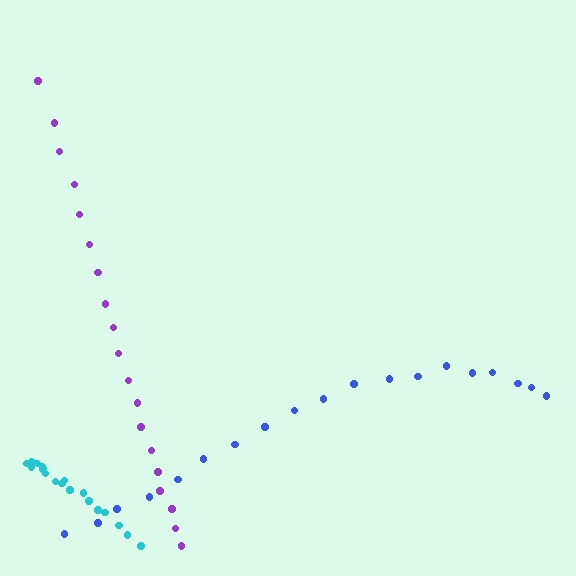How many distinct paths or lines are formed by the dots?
There are 3 distinct paths.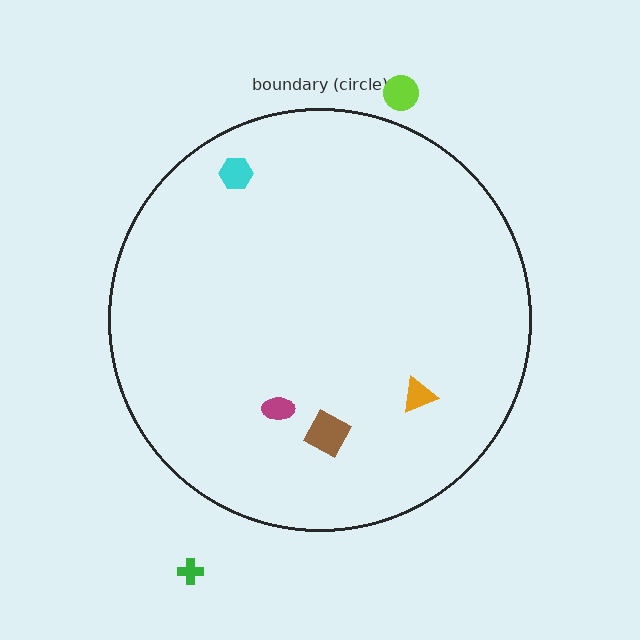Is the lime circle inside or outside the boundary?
Outside.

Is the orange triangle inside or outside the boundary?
Inside.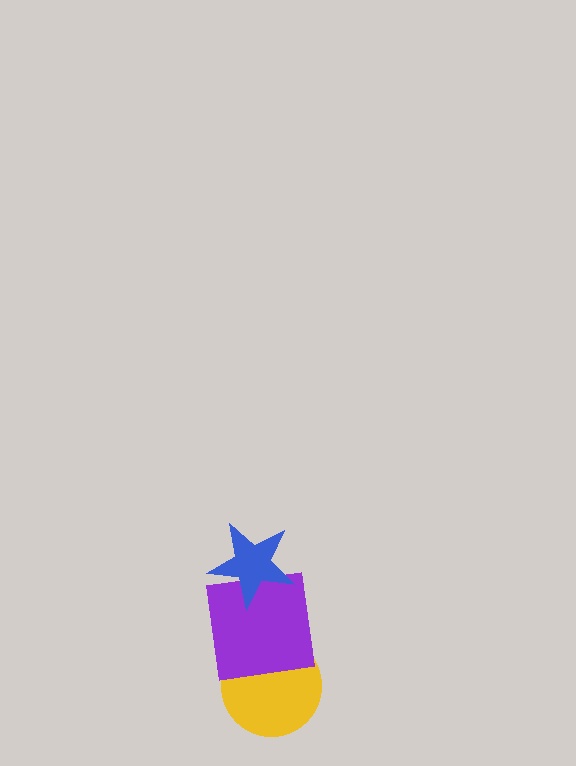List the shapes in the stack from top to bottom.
From top to bottom: the blue star, the purple square, the yellow circle.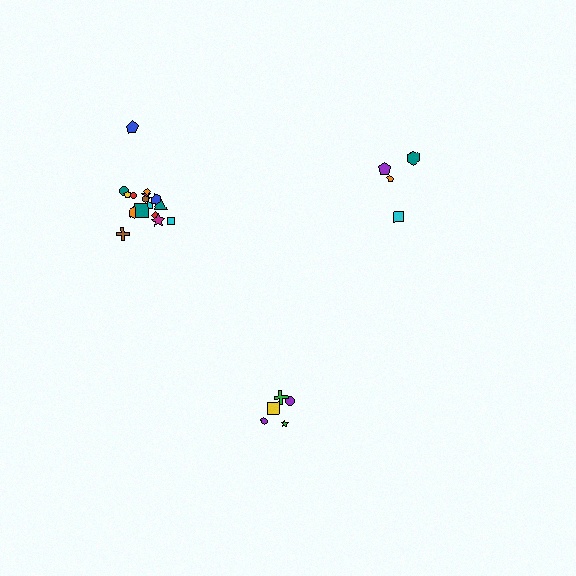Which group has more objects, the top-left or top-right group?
The top-left group.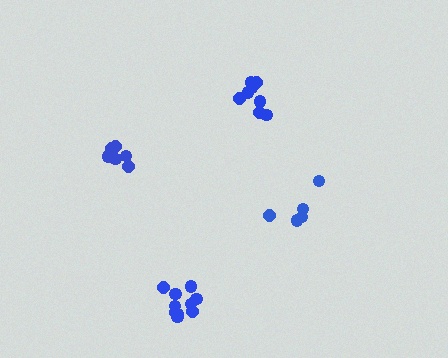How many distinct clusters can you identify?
There are 4 distinct clusters.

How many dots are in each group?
Group 1: 5 dots, Group 2: 6 dots, Group 3: 10 dots, Group 4: 8 dots (29 total).